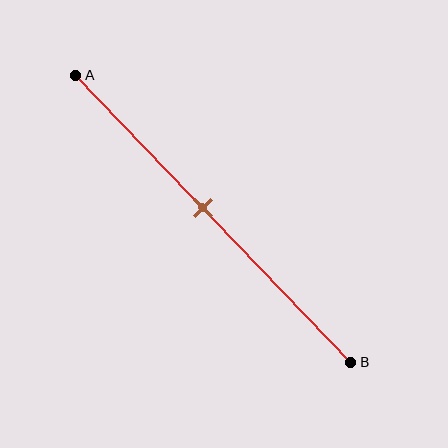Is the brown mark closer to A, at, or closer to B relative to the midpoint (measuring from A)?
The brown mark is closer to point A than the midpoint of segment AB.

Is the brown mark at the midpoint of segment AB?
No, the mark is at about 45% from A, not at the 50% midpoint.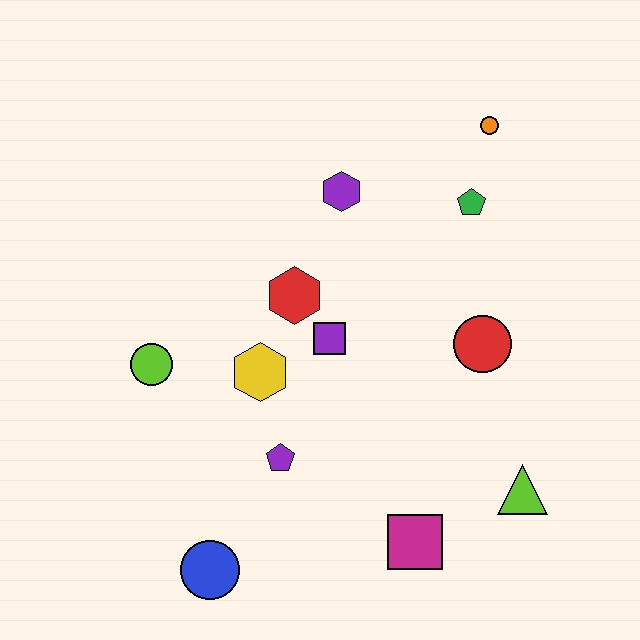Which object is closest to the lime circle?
The yellow hexagon is closest to the lime circle.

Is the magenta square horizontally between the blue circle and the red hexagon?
No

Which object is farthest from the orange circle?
The blue circle is farthest from the orange circle.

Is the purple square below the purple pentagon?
No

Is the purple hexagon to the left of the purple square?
No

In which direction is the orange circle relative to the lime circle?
The orange circle is to the right of the lime circle.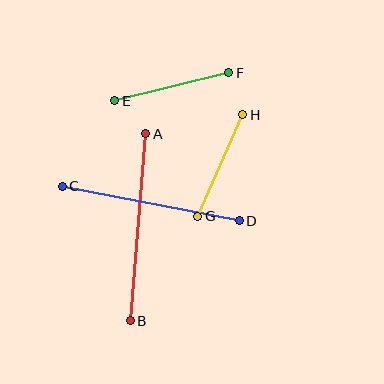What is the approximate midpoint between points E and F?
The midpoint is at approximately (172, 87) pixels.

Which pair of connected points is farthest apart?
Points A and B are farthest apart.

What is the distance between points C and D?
The distance is approximately 180 pixels.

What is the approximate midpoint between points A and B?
The midpoint is at approximately (138, 227) pixels.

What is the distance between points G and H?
The distance is approximately 111 pixels.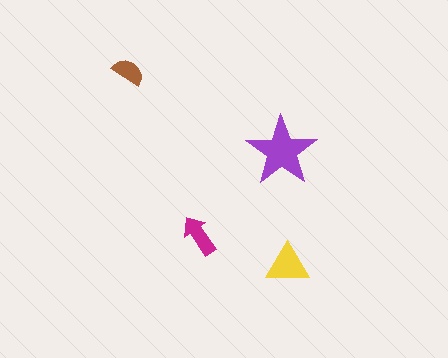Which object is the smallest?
The brown semicircle.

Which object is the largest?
The purple star.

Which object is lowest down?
The yellow triangle is bottommost.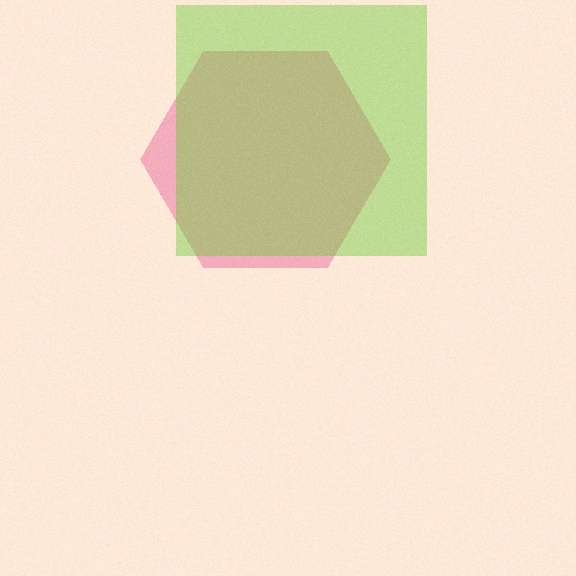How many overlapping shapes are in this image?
There are 2 overlapping shapes in the image.